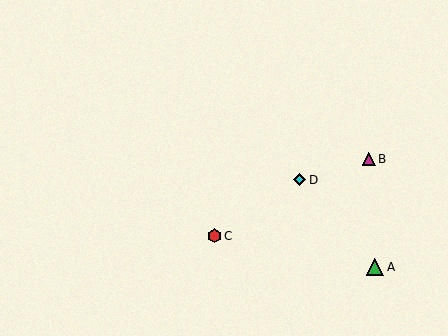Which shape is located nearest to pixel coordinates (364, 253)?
The green triangle (labeled A) at (375, 267) is nearest to that location.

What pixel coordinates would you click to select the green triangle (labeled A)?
Click at (375, 267) to select the green triangle A.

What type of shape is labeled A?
Shape A is a green triangle.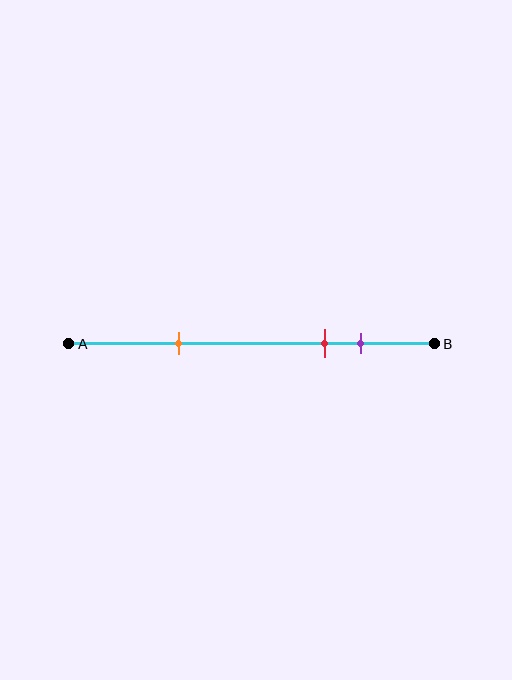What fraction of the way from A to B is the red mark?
The red mark is approximately 70% (0.7) of the way from A to B.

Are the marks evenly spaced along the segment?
No, the marks are not evenly spaced.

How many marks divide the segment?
There are 3 marks dividing the segment.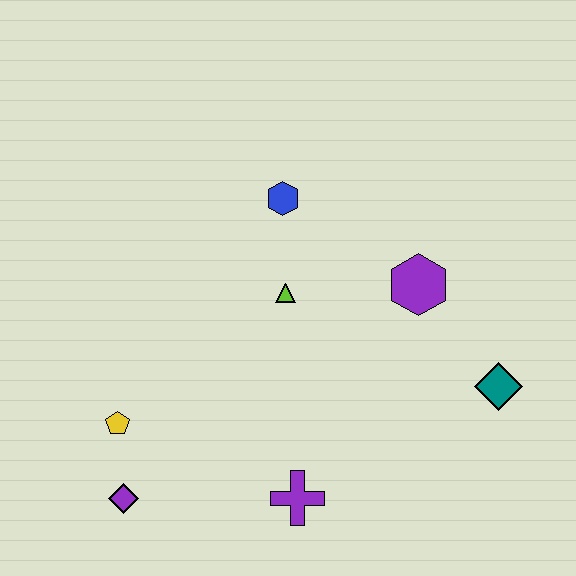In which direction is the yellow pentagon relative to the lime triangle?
The yellow pentagon is to the left of the lime triangle.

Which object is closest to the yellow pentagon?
The purple diamond is closest to the yellow pentagon.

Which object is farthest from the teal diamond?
The purple diamond is farthest from the teal diamond.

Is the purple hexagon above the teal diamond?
Yes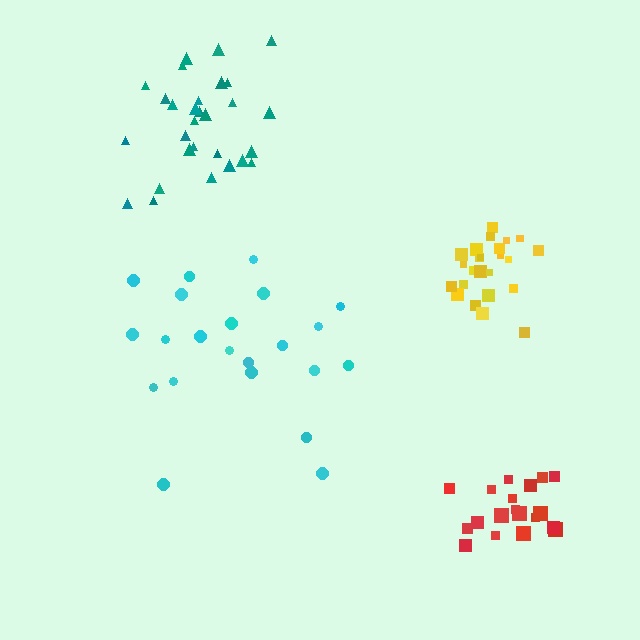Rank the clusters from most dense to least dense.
yellow, red, teal, cyan.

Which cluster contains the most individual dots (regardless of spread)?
Teal (29).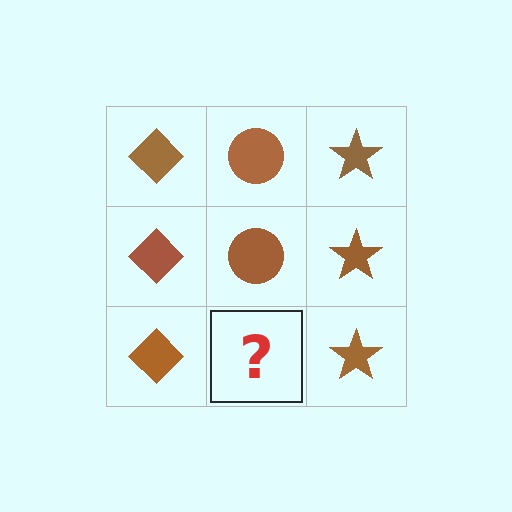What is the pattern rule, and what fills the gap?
The rule is that each column has a consistent shape. The gap should be filled with a brown circle.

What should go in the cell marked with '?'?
The missing cell should contain a brown circle.